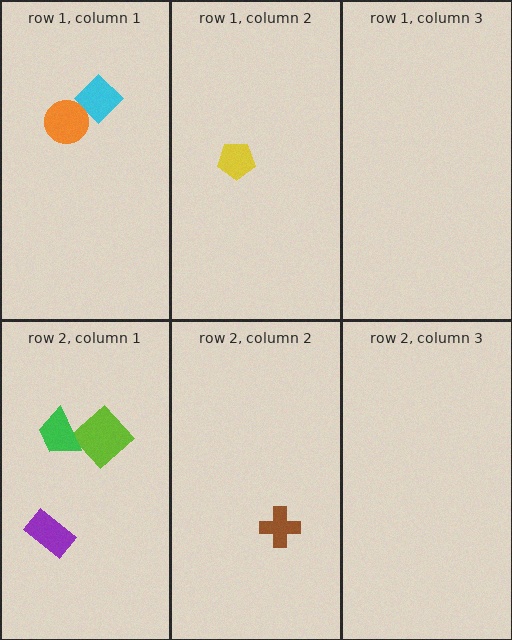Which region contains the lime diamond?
The row 2, column 1 region.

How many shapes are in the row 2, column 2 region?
1.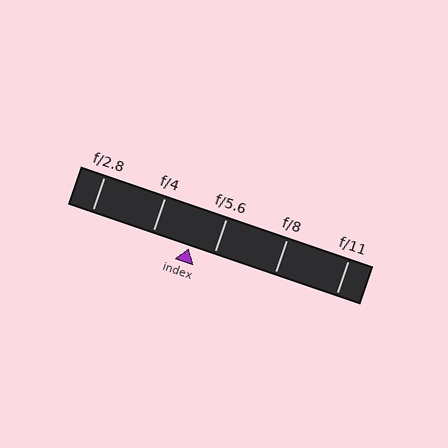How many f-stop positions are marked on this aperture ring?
There are 5 f-stop positions marked.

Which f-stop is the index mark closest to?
The index mark is closest to f/5.6.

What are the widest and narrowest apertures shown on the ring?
The widest aperture shown is f/2.8 and the narrowest is f/11.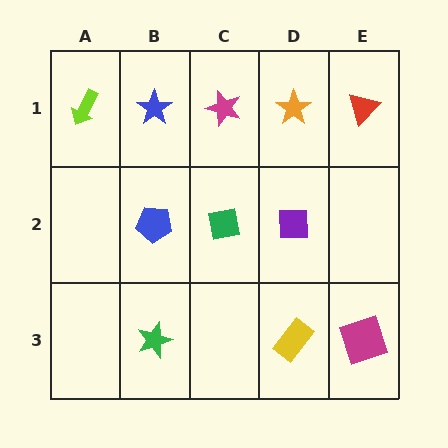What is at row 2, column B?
A blue pentagon.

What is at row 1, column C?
A magenta star.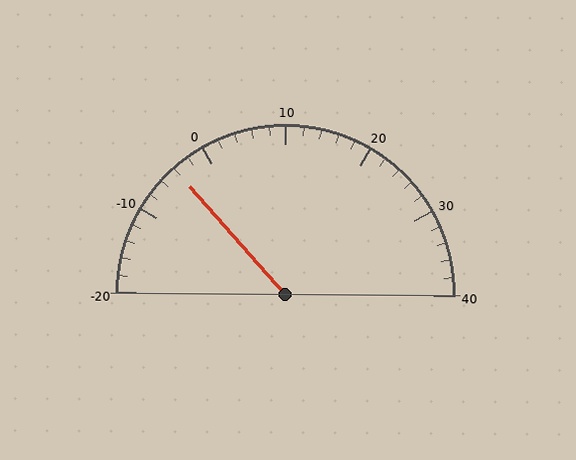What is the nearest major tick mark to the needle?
The nearest major tick mark is 0.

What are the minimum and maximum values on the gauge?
The gauge ranges from -20 to 40.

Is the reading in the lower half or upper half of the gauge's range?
The reading is in the lower half of the range (-20 to 40).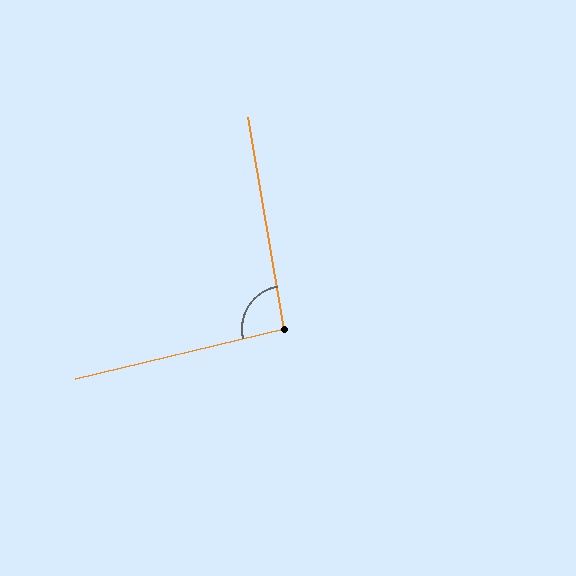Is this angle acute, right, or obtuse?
It is approximately a right angle.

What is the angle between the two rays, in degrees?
Approximately 94 degrees.